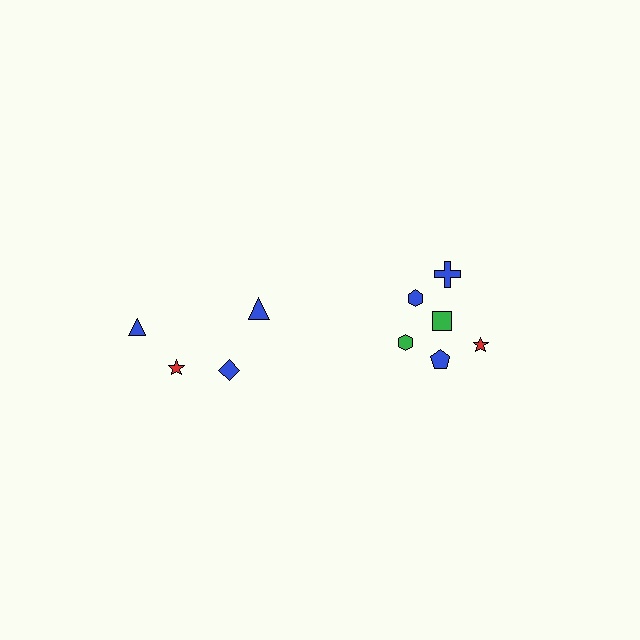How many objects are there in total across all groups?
There are 10 objects.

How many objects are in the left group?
There are 4 objects.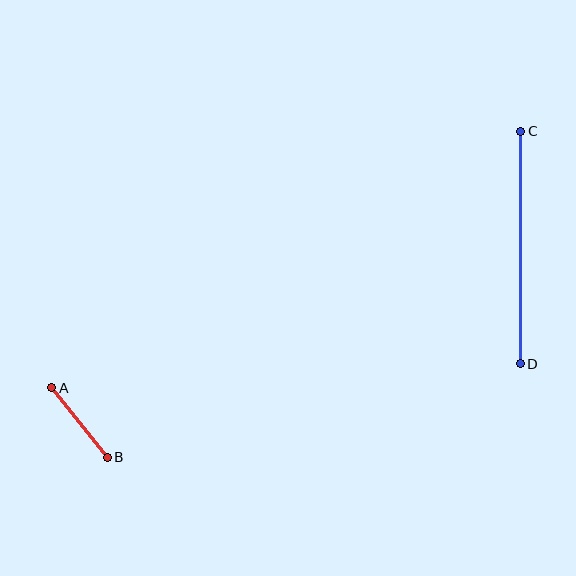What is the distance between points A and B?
The distance is approximately 89 pixels.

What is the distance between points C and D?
The distance is approximately 232 pixels.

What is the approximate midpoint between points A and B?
The midpoint is at approximately (80, 422) pixels.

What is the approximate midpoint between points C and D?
The midpoint is at approximately (521, 248) pixels.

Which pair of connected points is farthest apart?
Points C and D are farthest apart.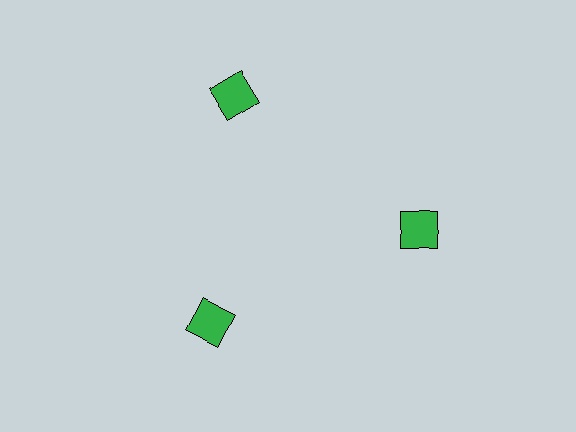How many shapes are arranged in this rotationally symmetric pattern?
There are 3 shapes, arranged in 3 groups of 1.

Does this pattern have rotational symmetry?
Yes, this pattern has 3-fold rotational symmetry. It looks the same after rotating 120 degrees around the center.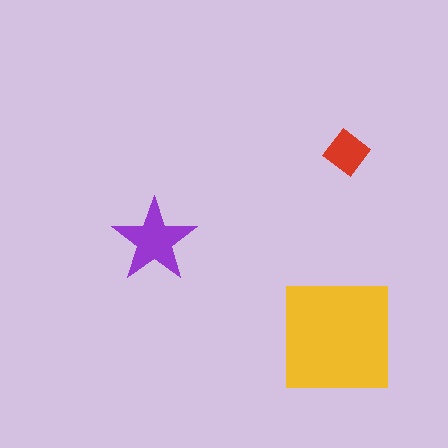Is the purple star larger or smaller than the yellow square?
Smaller.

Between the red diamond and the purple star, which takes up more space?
The purple star.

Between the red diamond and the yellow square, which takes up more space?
The yellow square.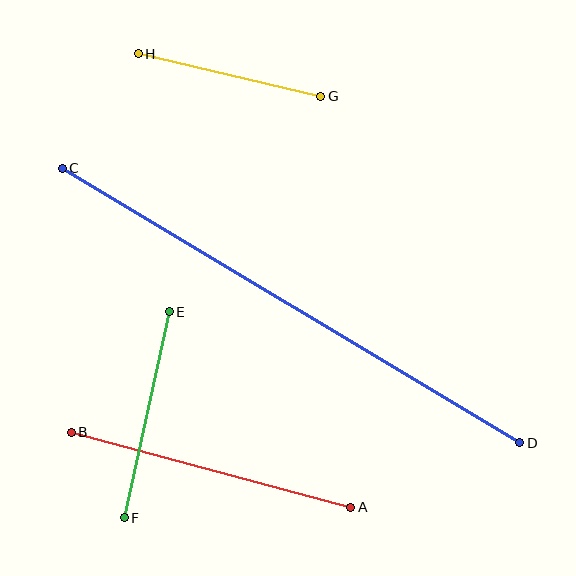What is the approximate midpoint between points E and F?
The midpoint is at approximately (147, 415) pixels.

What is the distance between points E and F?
The distance is approximately 211 pixels.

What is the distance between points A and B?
The distance is approximately 289 pixels.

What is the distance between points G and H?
The distance is approximately 187 pixels.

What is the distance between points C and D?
The distance is approximately 534 pixels.